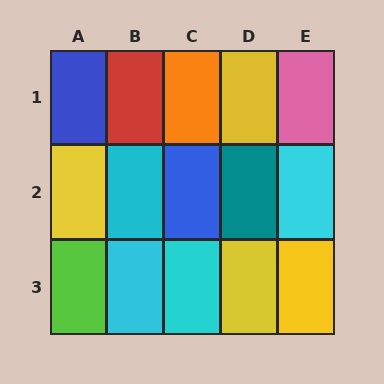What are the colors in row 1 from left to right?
Blue, red, orange, yellow, pink.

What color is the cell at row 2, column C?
Blue.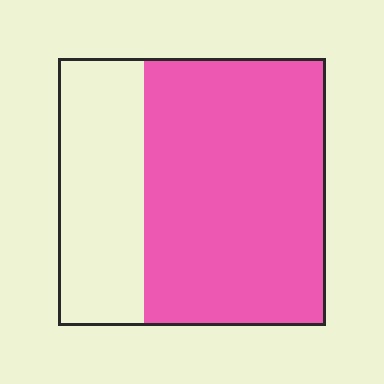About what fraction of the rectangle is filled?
About two thirds (2/3).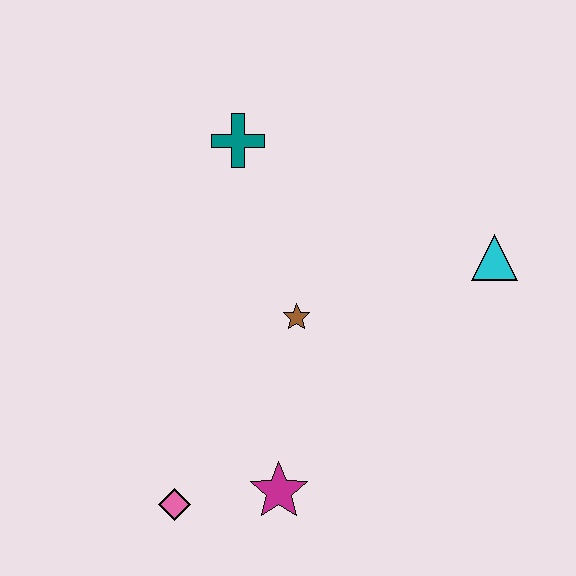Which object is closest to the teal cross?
The brown star is closest to the teal cross.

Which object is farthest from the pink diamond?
The cyan triangle is farthest from the pink diamond.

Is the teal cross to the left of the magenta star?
Yes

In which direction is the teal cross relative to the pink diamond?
The teal cross is above the pink diamond.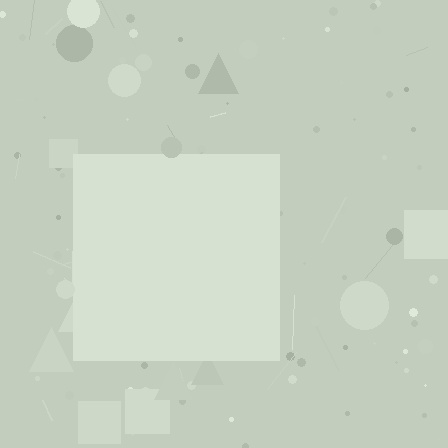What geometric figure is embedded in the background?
A square is embedded in the background.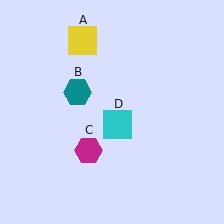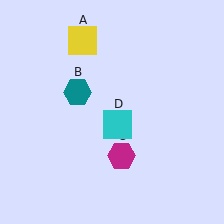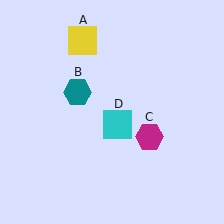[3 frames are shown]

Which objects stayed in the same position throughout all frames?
Yellow square (object A) and teal hexagon (object B) and cyan square (object D) remained stationary.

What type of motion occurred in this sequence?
The magenta hexagon (object C) rotated counterclockwise around the center of the scene.